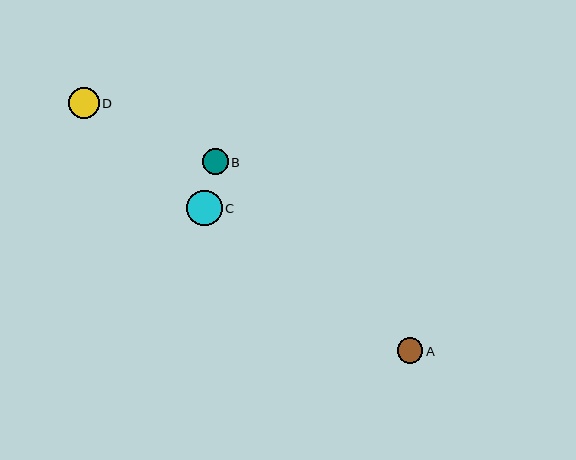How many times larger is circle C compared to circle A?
Circle C is approximately 1.4 times the size of circle A.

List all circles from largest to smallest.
From largest to smallest: C, D, B, A.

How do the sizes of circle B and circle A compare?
Circle B and circle A are approximately the same size.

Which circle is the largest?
Circle C is the largest with a size of approximately 36 pixels.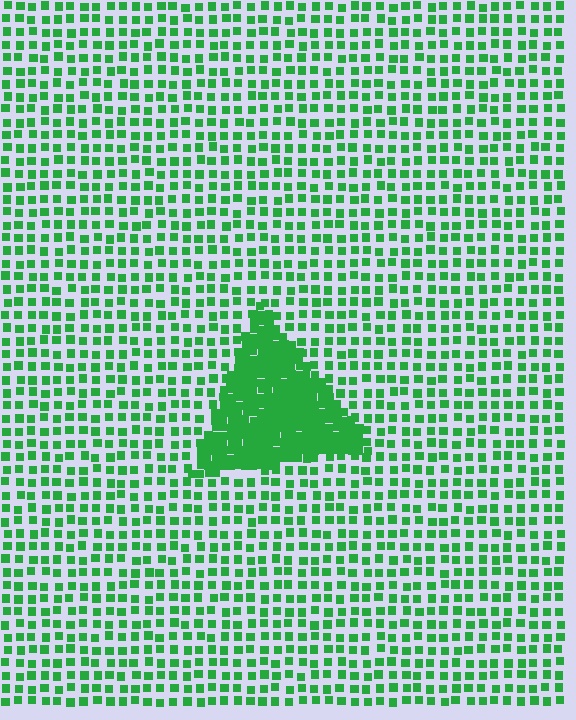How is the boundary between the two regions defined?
The boundary is defined by a change in element density (approximately 2.9x ratio). All elements are the same color, size, and shape.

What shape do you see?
I see a triangle.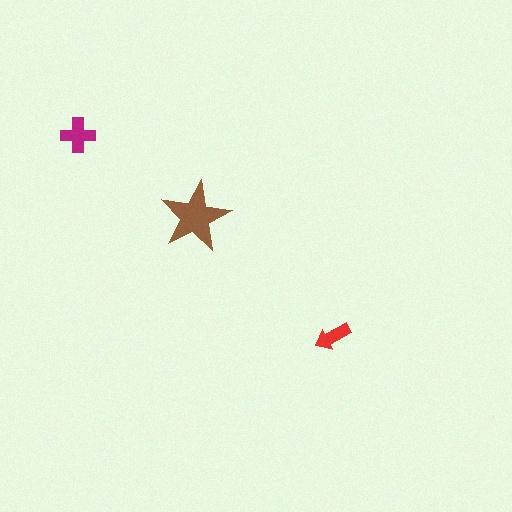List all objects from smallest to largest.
The red arrow, the magenta cross, the brown star.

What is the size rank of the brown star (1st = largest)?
1st.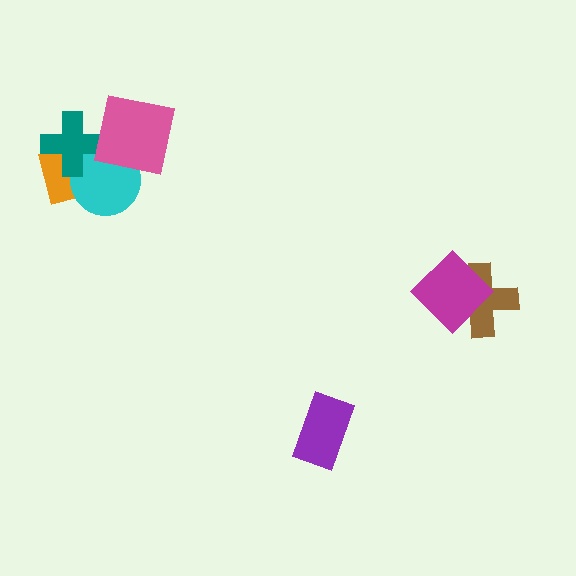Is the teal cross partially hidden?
Yes, it is partially covered by another shape.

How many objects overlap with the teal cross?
3 objects overlap with the teal cross.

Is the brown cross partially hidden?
Yes, it is partially covered by another shape.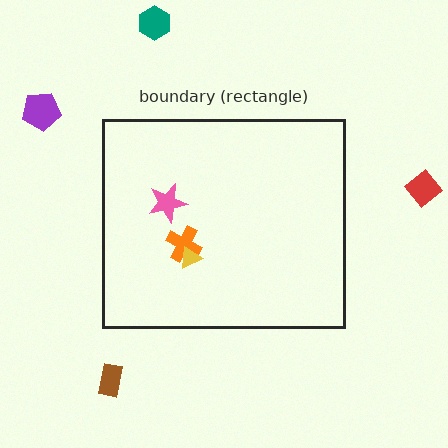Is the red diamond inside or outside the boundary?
Outside.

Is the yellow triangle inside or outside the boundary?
Inside.